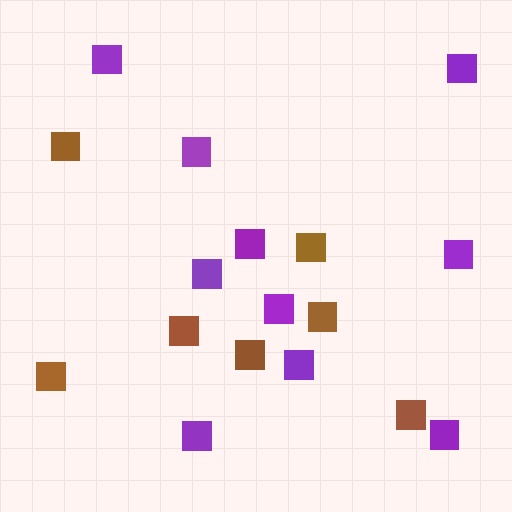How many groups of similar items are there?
There are 2 groups: one group of brown squares (7) and one group of purple squares (10).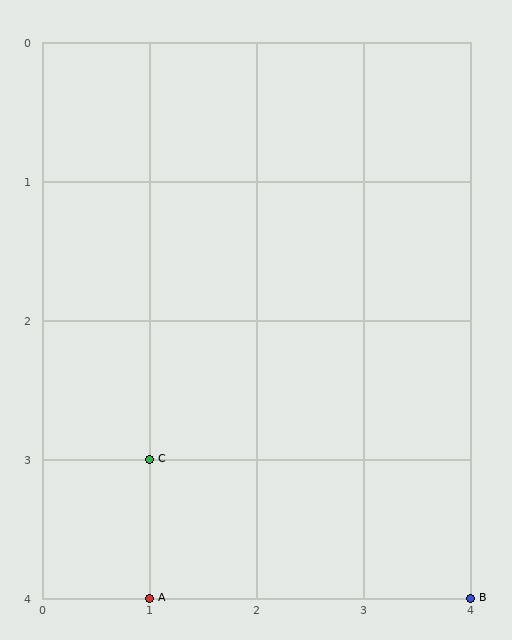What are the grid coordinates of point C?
Point C is at grid coordinates (1, 3).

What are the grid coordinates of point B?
Point B is at grid coordinates (4, 4).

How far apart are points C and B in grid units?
Points C and B are 3 columns and 1 row apart (about 3.2 grid units diagonally).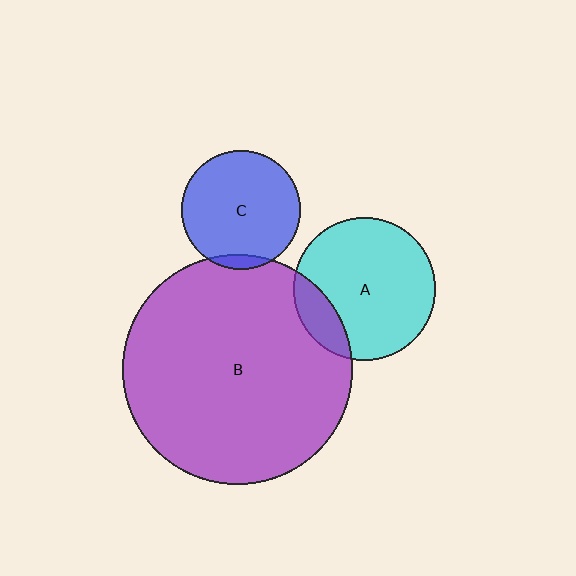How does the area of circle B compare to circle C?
Approximately 3.8 times.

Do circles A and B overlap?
Yes.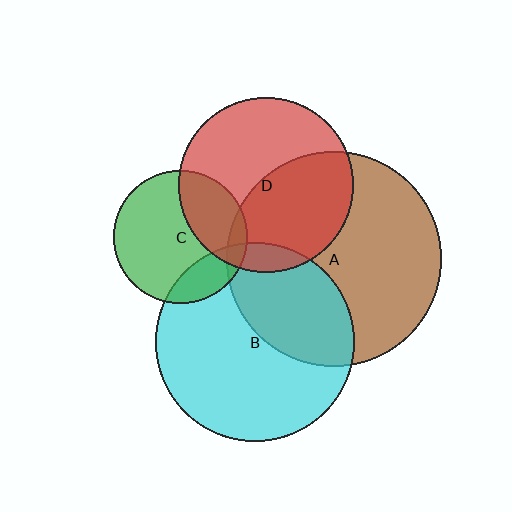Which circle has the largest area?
Circle A (brown).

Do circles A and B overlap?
Yes.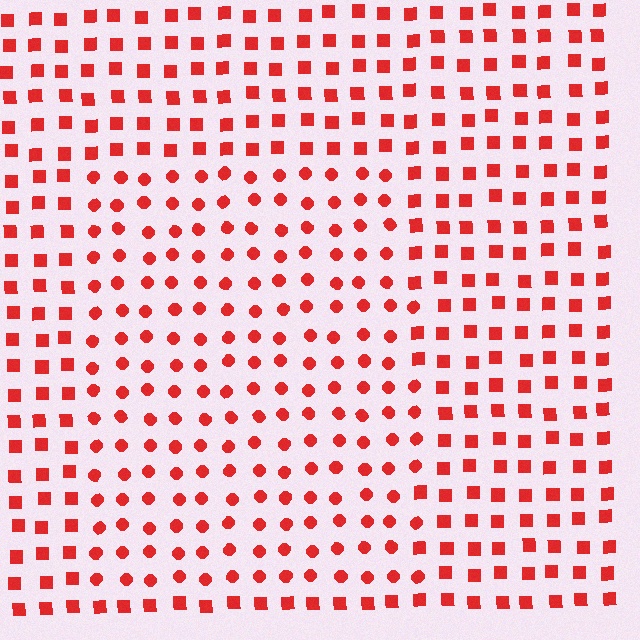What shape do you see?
I see a rectangle.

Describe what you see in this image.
The image is filled with small red elements arranged in a uniform grid. A rectangle-shaped region contains circles, while the surrounding area contains squares. The boundary is defined purely by the change in element shape.